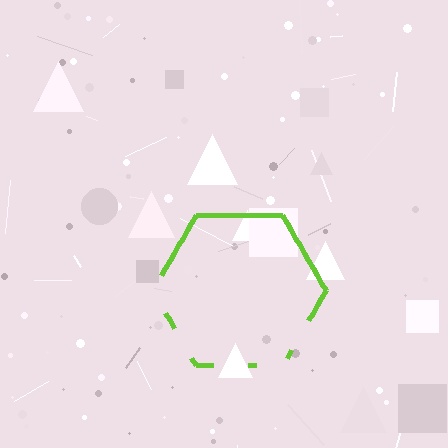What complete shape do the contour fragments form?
The contour fragments form a hexagon.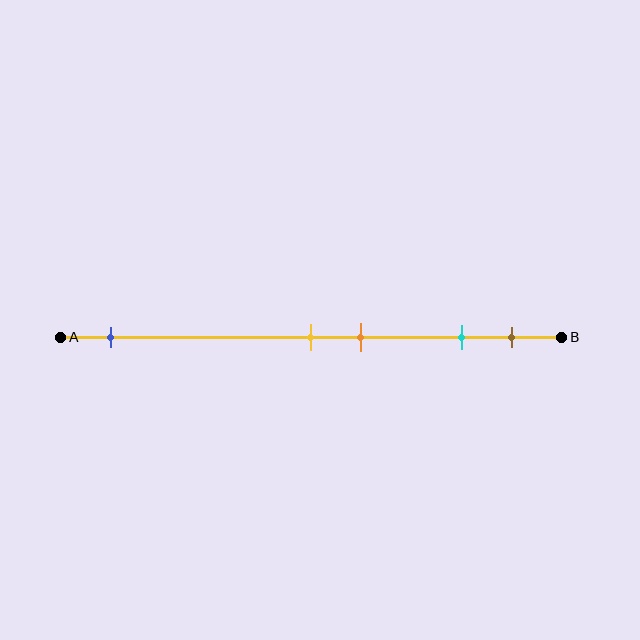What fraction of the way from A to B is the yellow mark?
The yellow mark is approximately 50% (0.5) of the way from A to B.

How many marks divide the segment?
There are 5 marks dividing the segment.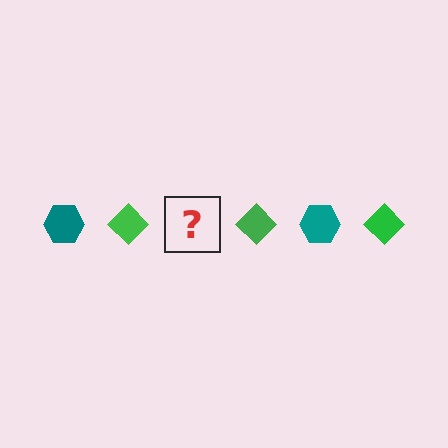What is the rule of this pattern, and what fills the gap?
The rule is that the pattern alternates between teal hexagon and green diamond. The gap should be filled with a teal hexagon.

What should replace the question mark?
The question mark should be replaced with a teal hexagon.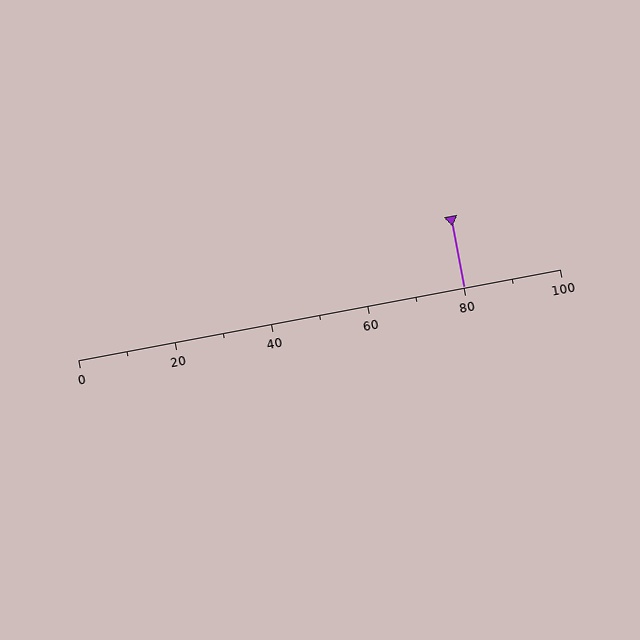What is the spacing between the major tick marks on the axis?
The major ticks are spaced 20 apart.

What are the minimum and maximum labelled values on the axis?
The axis runs from 0 to 100.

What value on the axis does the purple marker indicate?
The marker indicates approximately 80.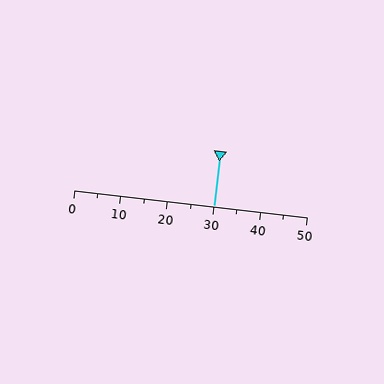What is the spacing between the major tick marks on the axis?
The major ticks are spaced 10 apart.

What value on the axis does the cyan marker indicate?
The marker indicates approximately 30.